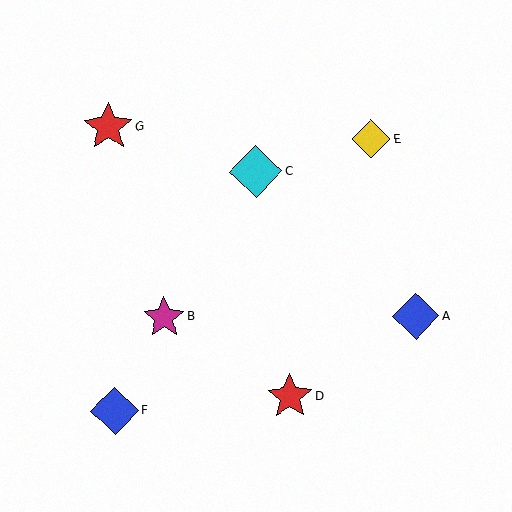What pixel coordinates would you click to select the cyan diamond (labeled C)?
Click at (256, 172) to select the cyan diamond C.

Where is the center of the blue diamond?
The center of the blue diamond is at (416, 316).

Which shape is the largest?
The cyan diamond (labeled C) is the largest.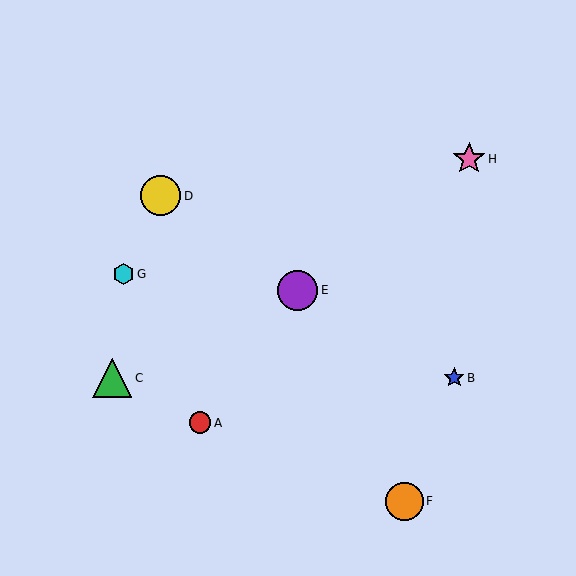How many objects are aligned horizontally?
2 objects (B, C) are aligned horizontally.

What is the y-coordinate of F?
Object F is at y≈501.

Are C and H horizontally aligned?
No, C is at y≈378 and H is at y≈159.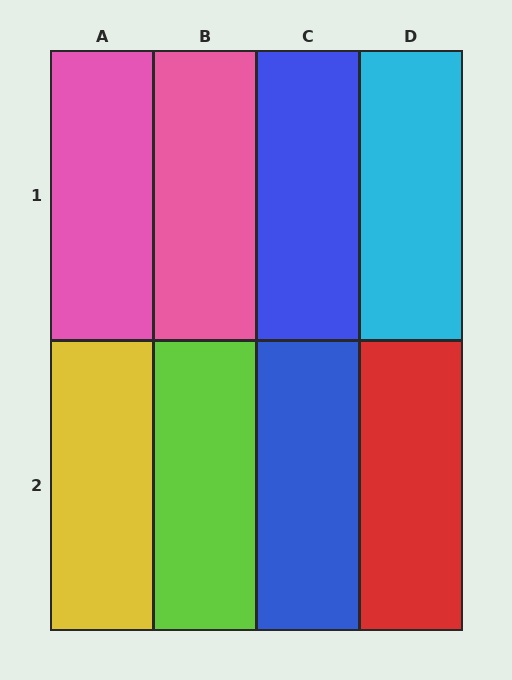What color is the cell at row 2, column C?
Blue.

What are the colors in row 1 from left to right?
Pink, pink, blue, cyan.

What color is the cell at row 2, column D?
Red.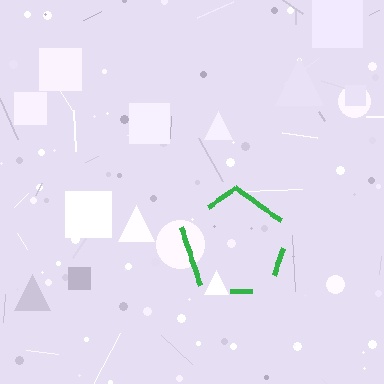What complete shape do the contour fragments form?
The contour fragments form a pentagon.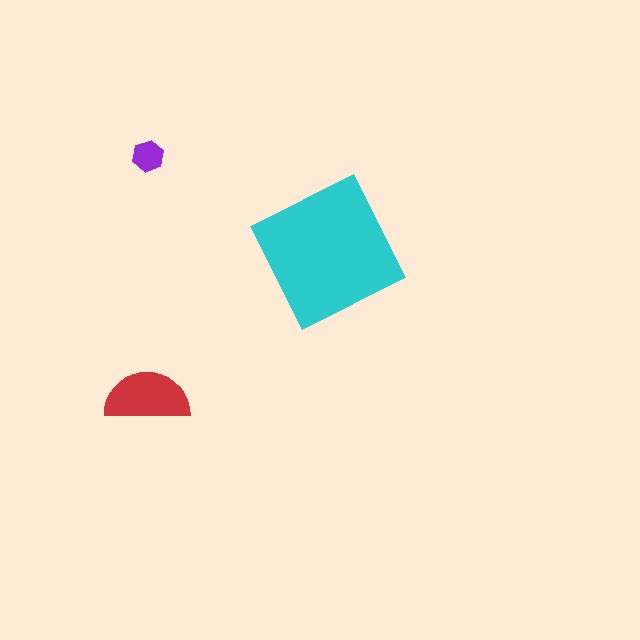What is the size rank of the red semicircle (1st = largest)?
2nd.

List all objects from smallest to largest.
The purple hexagon, the red semicircle, the cyan square.